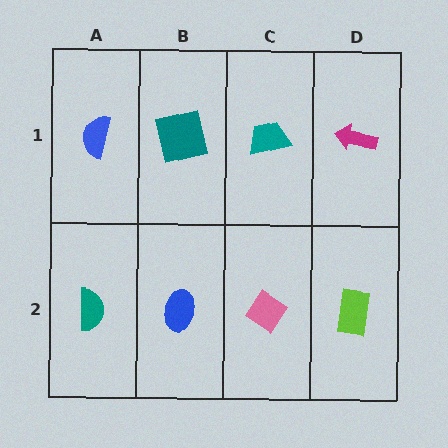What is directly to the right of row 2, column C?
A lime rectangle.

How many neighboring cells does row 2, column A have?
2.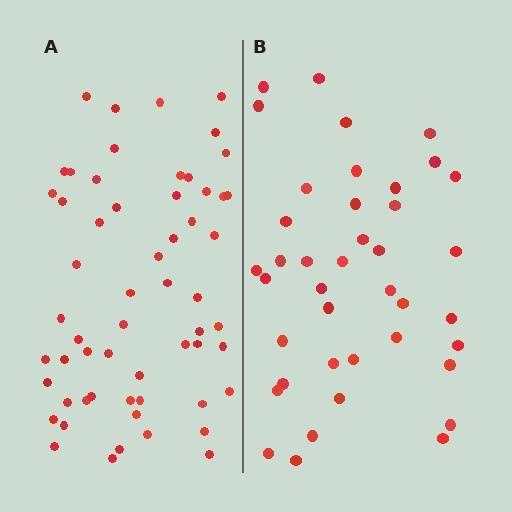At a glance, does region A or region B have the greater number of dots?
Region A (the left region) has more dots.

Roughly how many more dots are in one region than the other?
Region A has approximately 20 more dots than region B.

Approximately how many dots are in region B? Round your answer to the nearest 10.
About 40 dots.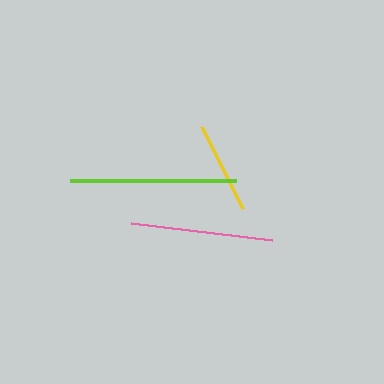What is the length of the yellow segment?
The yellow segment is approximately 92 pixels long.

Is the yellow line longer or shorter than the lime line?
The lime line is longer than the yellow line.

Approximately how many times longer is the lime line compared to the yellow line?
The lime line is approximately 1.8 times the length of the yellow line.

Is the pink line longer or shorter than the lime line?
The lime line is longer than the pink line.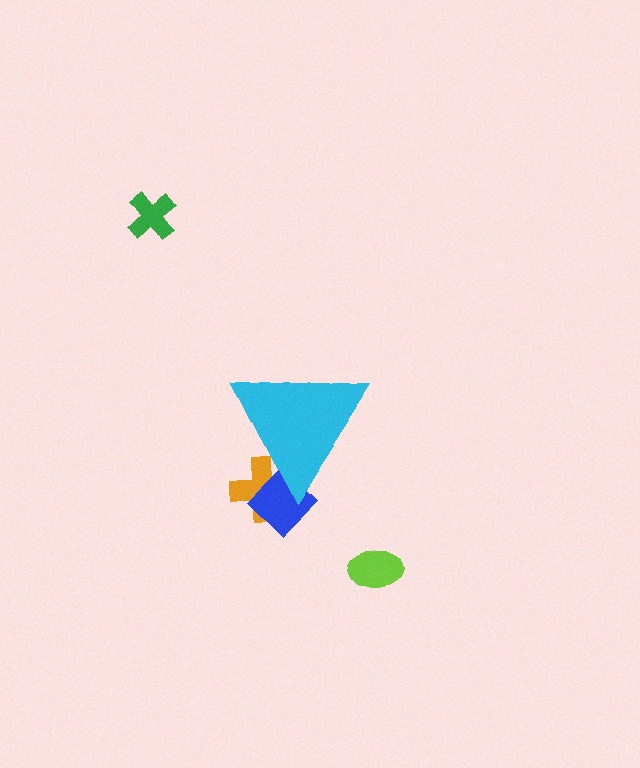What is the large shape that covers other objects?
A cyan triangle.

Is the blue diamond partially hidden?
Yes, the blue diamond is partially hidden behind the cyan triangle.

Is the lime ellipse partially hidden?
No, the lime ellipse is fully visible.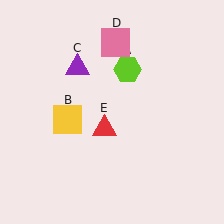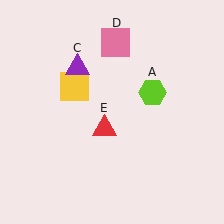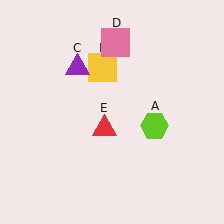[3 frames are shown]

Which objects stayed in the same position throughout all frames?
Purple triangle (object C) and pink square (object D) and red triangle (object E) remained stationary.